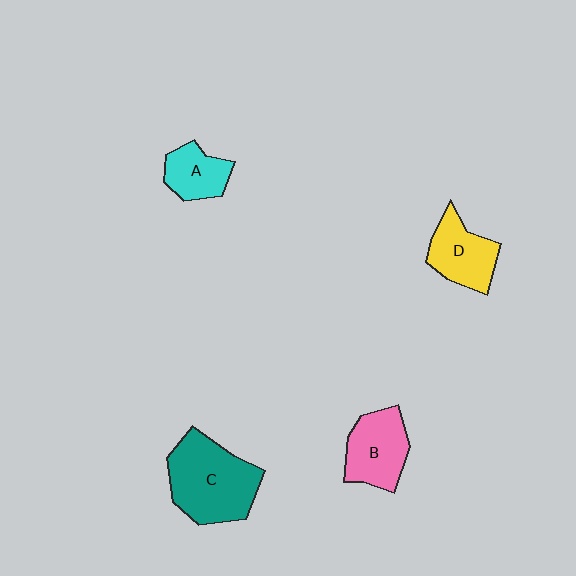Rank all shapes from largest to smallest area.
From largest to smallest: C (teal), B (pink), D (yellow), A (cyan).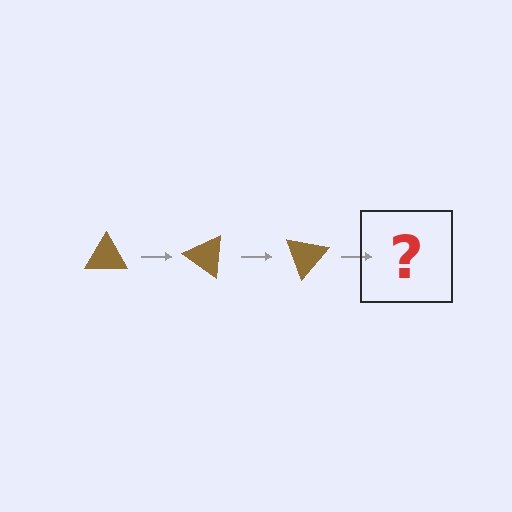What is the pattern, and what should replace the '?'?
The pattern is that the triangle rotates 35 degrees each step. The '?' should be a brown triangle rotated 105 degrees.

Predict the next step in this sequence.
The next step is a brown triangle rotated 105 degrees.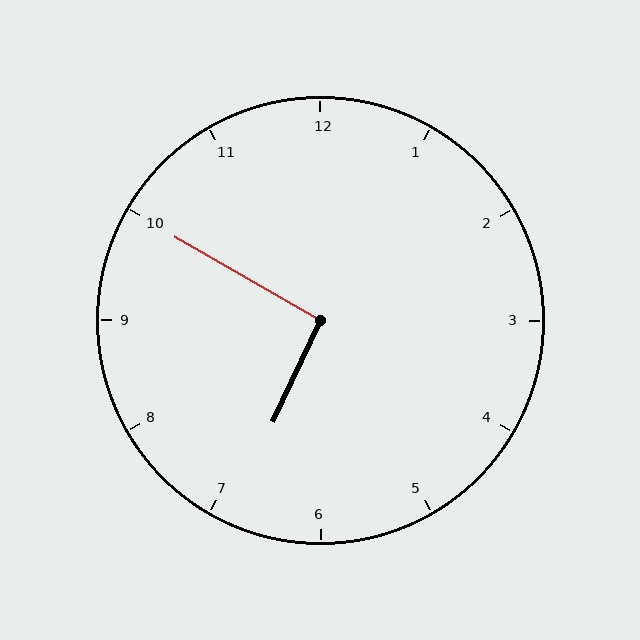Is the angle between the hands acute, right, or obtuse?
It is right.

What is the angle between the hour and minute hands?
Approximately 95 degrees.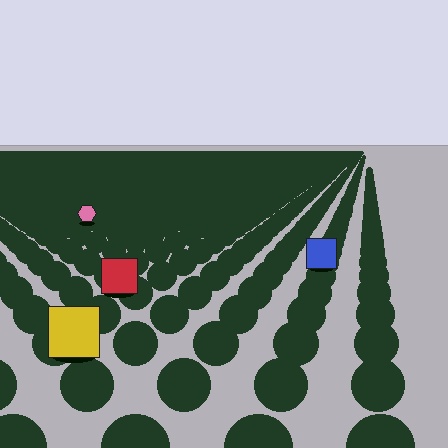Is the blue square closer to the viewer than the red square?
No. The red square is closer — you can tell from the texture gradient: the ground texture is coarser near it.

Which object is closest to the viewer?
The yellow square is closest. The texture marks near it are larger and more spread out.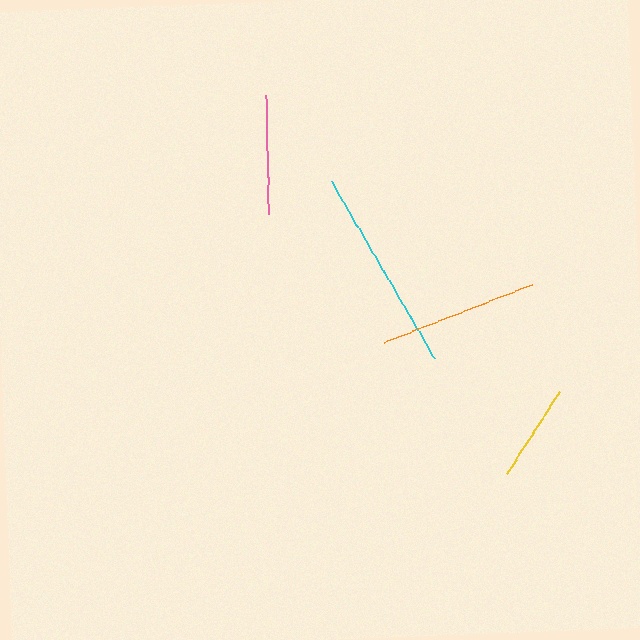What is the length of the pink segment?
The pink segment is approximately 118 pixels long.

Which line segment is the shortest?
The yellow line is the shortest at approximately 98 pixels.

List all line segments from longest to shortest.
From longest to shortest: cyan, orange, pink, yellow.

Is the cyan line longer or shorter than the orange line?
The cyan line is longer than the orange line.